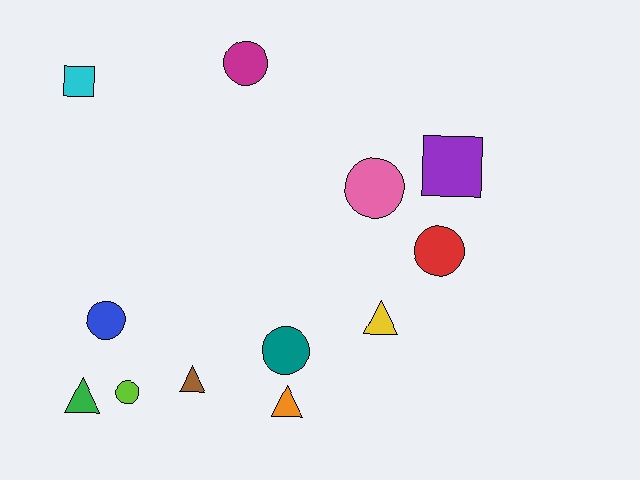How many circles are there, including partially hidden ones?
There are 6 circles.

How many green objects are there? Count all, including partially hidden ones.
There is 1 green object.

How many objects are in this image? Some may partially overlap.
There are 12 objects.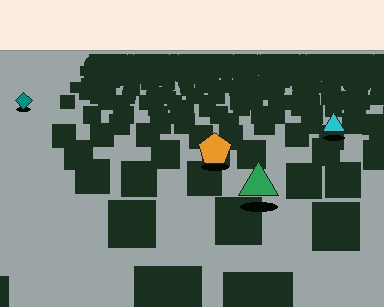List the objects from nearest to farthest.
From nearest to farthest: the green triangle, the orange pentagon, the cyan triangle, the teal diamond.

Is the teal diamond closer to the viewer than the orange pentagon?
No. The orange pentagon is closer — you can tell from the texture gradient: the ground texture is coarser near it.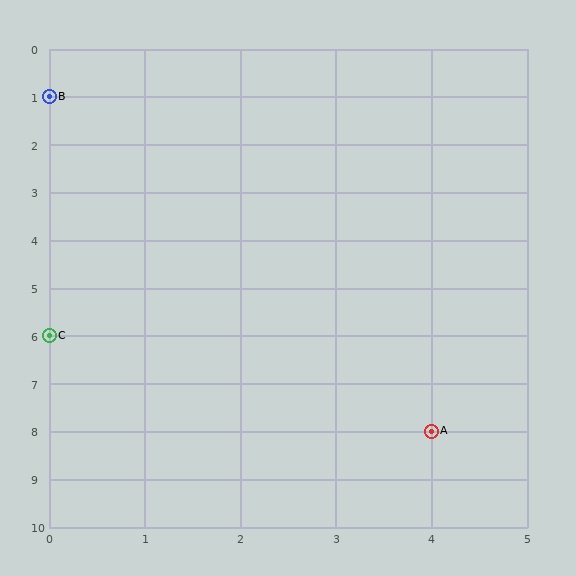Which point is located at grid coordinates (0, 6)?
Point C is at (0, 6).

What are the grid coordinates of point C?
Point C is at grid coordinates (0, 6).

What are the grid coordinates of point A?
Point A is at grid coordinates (4, 8).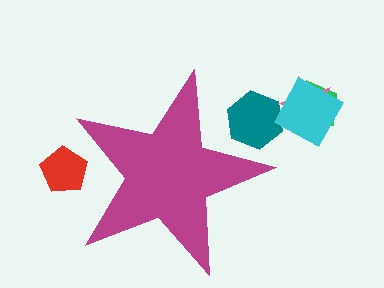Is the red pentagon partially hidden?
Yes, the red pentagon is partially hidden behind the magenta star.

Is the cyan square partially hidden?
No, the cyan square is fully visible.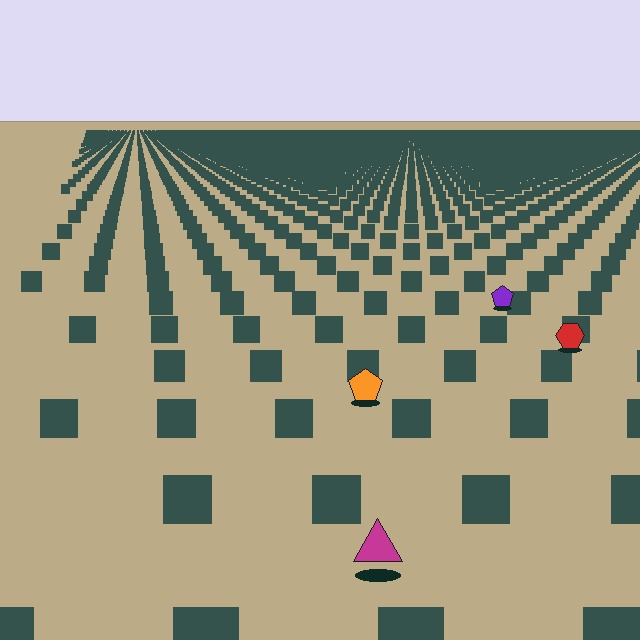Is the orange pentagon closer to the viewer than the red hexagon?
Yes. The orange pentagon is closer — you can tell from the texture gradient: the ground texture is coarser near it.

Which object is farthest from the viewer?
The purple pentagon is farthest from the viewer. It appears smaller and the ground texture around it is denser.